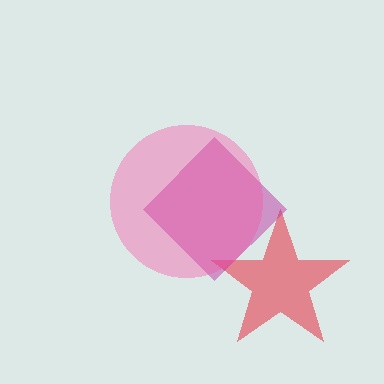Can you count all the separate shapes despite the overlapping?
Yes, there are 3 separate shapes.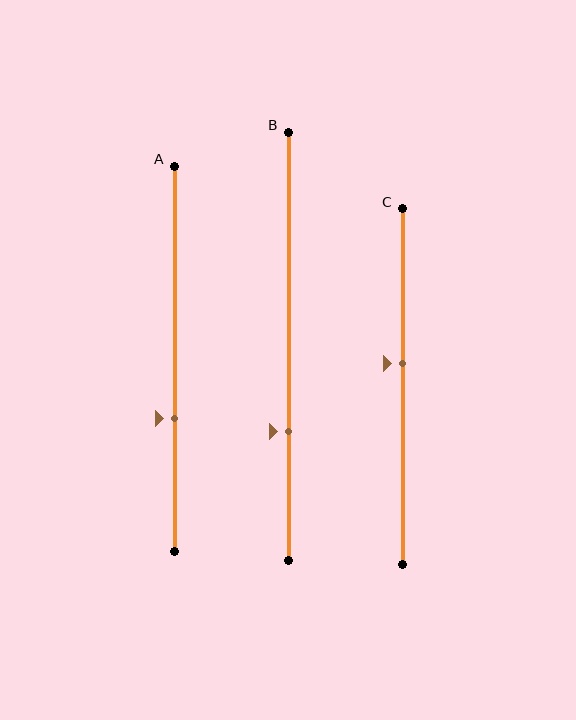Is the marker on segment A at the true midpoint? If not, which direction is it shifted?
No, the marker on segment A is shifted downward by about 15% of the segment length.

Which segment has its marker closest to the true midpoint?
Segment C has its marker closest to the true midpoint.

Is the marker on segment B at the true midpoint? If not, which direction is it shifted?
No, the marker on segment B is shifted downward by about 20% of the segment length.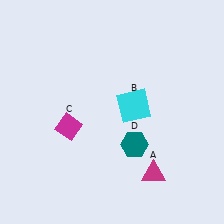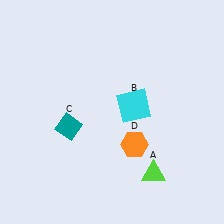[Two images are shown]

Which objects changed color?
A changed from magenta to lime. C changed from magenta to teal. D changed from teal to orange.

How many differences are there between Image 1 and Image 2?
There are 3 differences between the two images.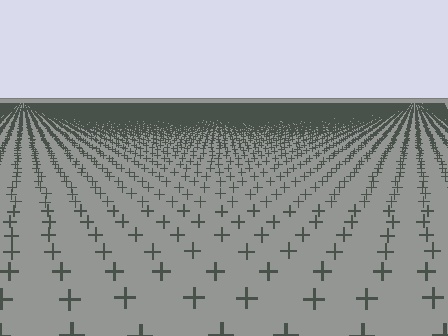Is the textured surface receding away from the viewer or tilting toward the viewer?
The surface is receding away from the viewer. Texture elements get smaller and denser toward the top.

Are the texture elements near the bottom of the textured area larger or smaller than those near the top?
Larger. Near the bottom, elements are closer to the viewer and appear at a bigger on-screen size.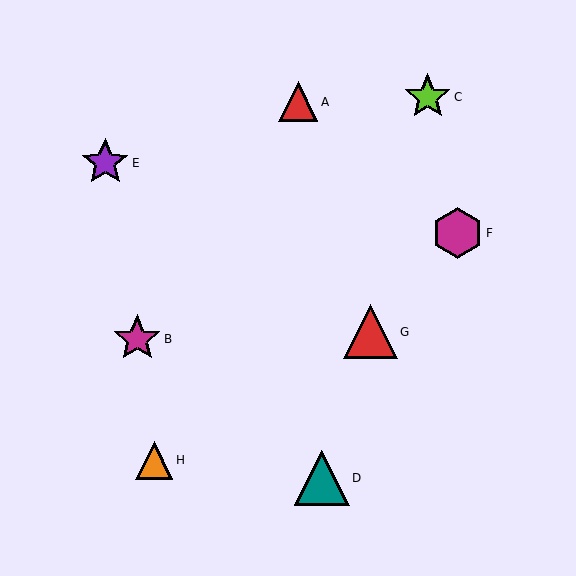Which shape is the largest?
The teal triangle (labeled D) is the largest.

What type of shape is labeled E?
Shape E is a purple star.